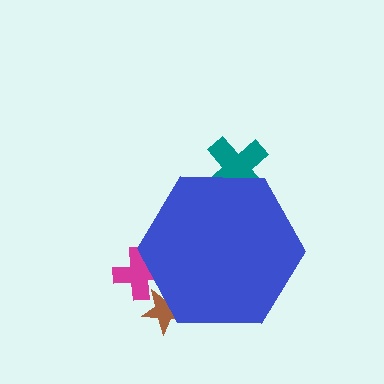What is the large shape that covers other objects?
A blue hexagon.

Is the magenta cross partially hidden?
Yes, the magenta cross is partially hidden behind the blue hexagon.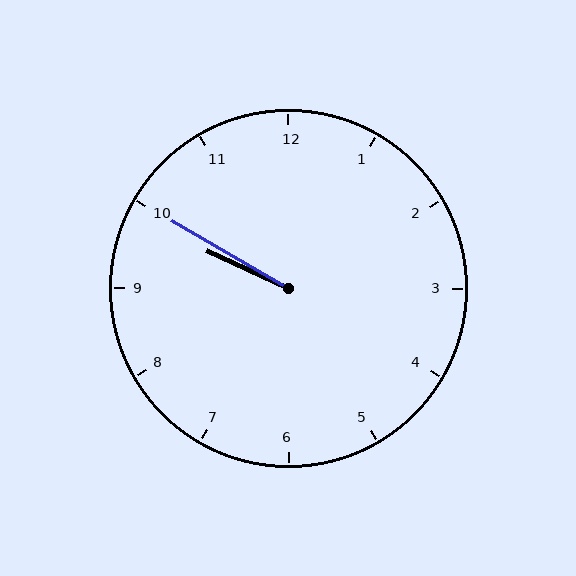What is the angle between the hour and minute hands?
Approximately 5 degrees.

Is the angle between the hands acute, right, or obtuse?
It is acute.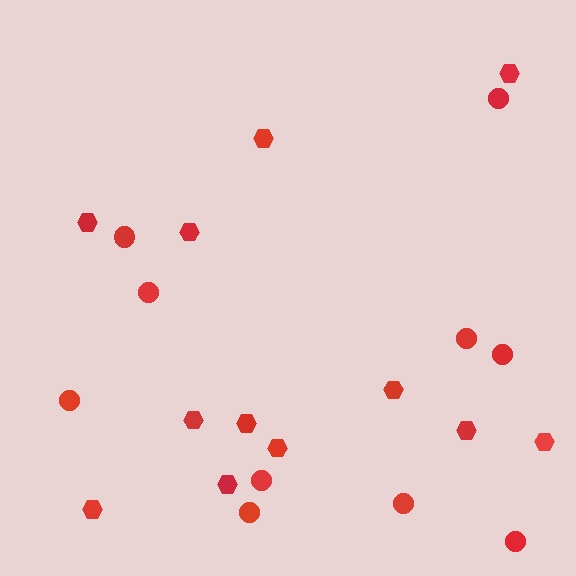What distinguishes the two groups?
There are 2 groups: one group of hexagons (12) and one group of circles (10).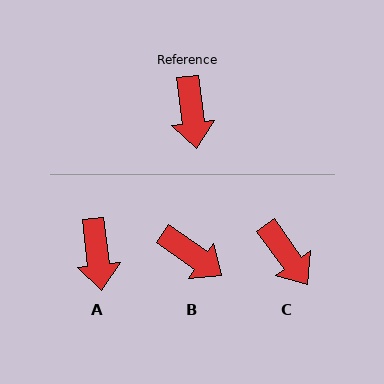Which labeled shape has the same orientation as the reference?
A.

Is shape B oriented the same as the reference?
No, it is off by about 47 degrees.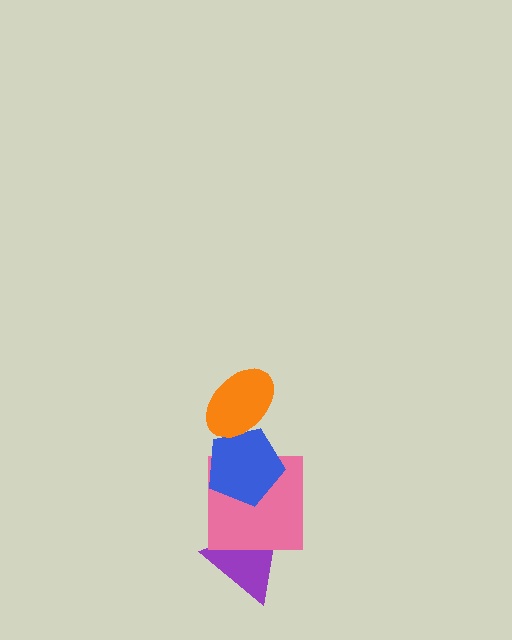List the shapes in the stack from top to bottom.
From top to bottom: the orange ellipse, the blue pentagon, the pink square, the purple triangle.